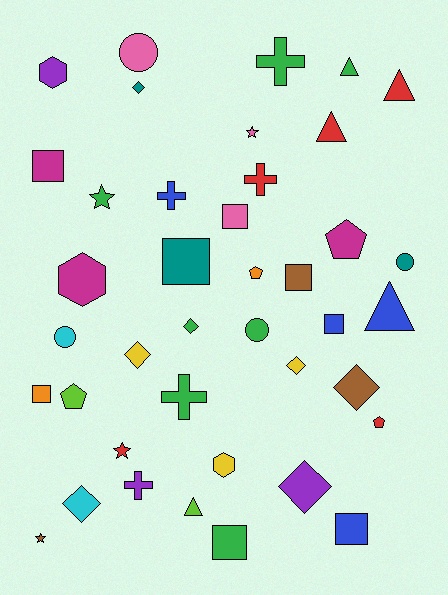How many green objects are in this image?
There are 7 green objects.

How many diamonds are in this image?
There are 7 diamonds.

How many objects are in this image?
There are 40 objects.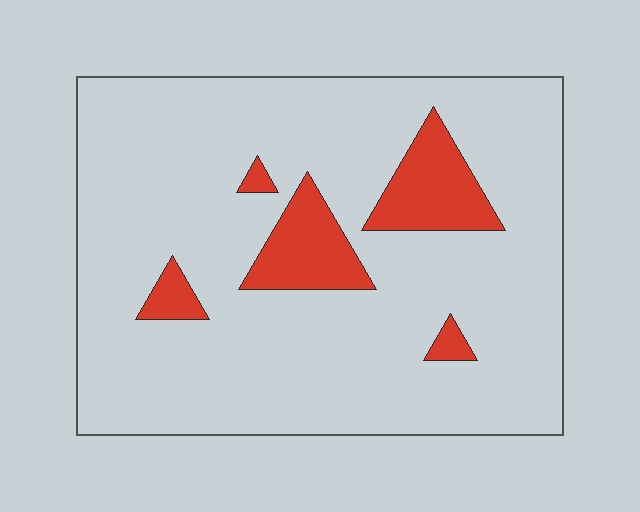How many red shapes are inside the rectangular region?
5.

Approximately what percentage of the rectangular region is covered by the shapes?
Approximately 15%.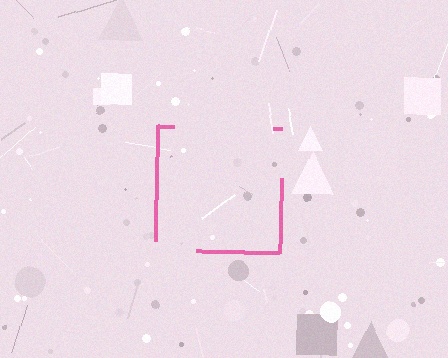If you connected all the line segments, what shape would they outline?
They would outline a square.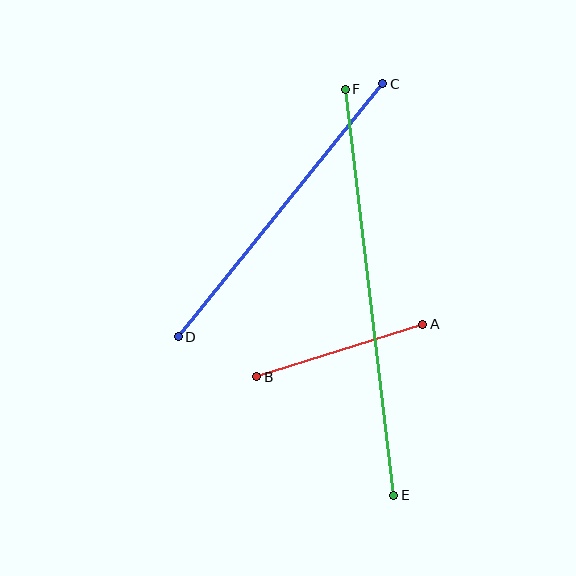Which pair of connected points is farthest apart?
Points E and F are farthest apart.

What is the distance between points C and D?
The distance is approximately 325 pixels.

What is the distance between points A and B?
The distance is approximately 174 pixels.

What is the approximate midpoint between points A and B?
The midpoint is at approximately (340, 351) pixels.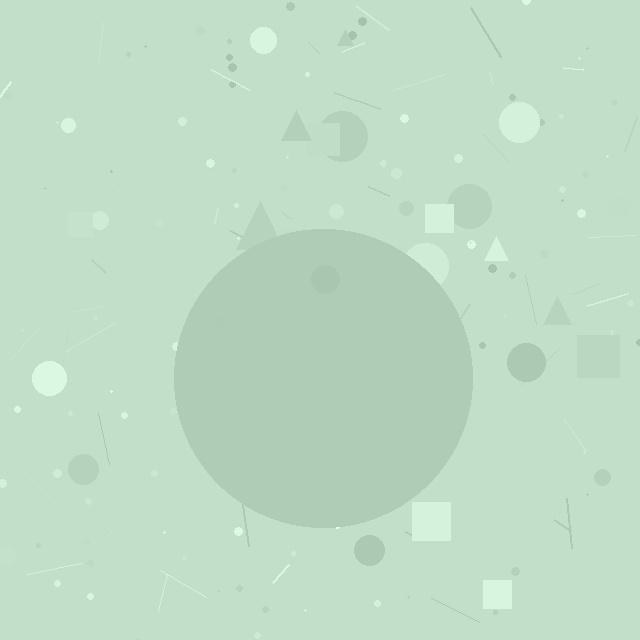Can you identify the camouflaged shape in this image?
The camouflaged shape is a circle.